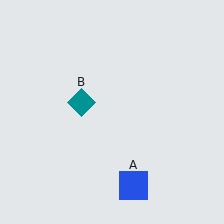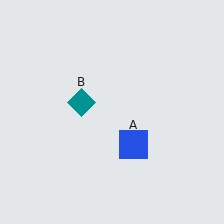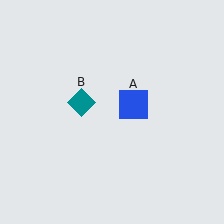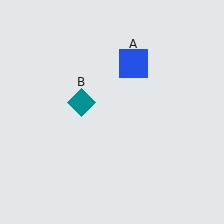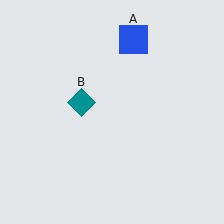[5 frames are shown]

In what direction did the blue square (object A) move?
The blue square (object A) moved up.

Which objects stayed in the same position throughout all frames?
Teal diamond (object B) remained stationary.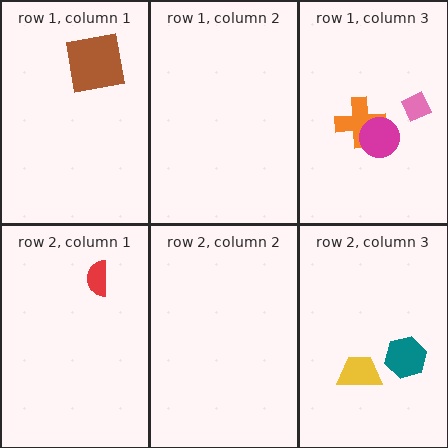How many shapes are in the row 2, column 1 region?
1.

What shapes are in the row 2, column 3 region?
The yellow trapezoid, the teal hexagon.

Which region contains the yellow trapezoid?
The row 2, column 3 region.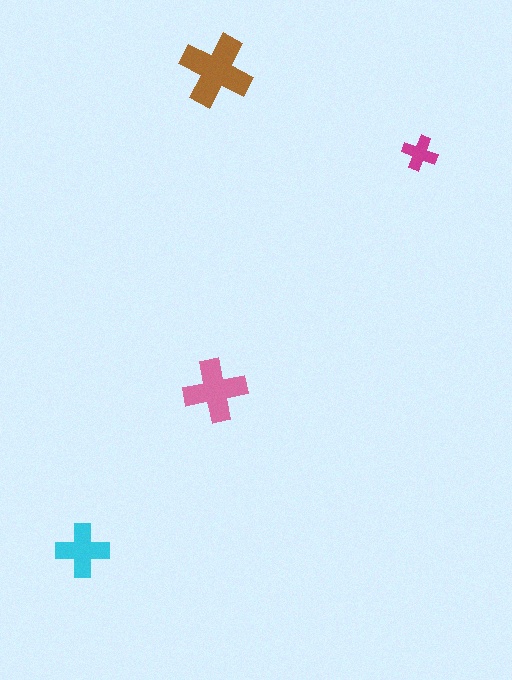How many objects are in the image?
There are 4 objects in the image.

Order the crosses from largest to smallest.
the brown one, the pink one, the cyan one, the magenta one.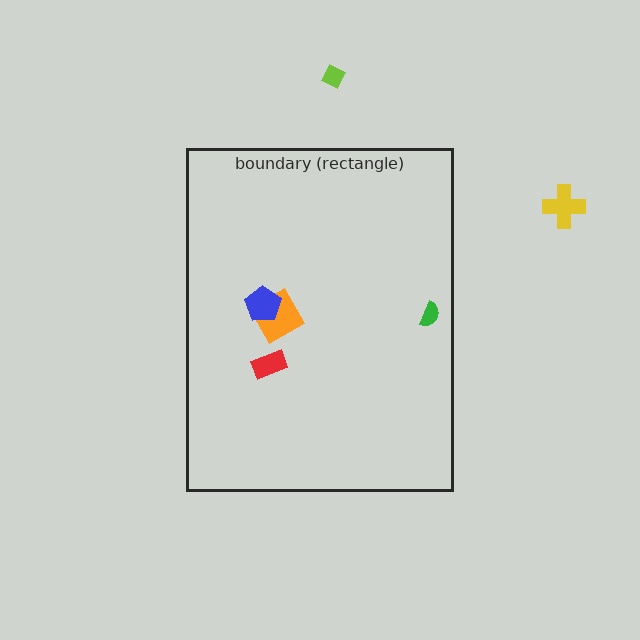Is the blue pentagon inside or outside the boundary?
Inside.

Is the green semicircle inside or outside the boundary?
Inside.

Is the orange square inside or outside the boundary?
Inside.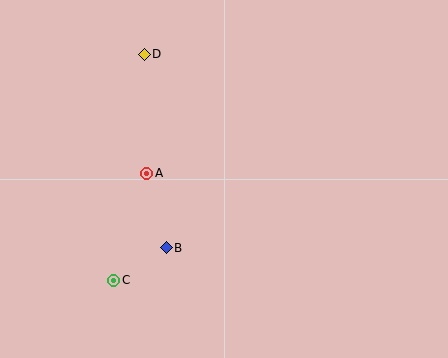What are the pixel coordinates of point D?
Point D is at (144, 54).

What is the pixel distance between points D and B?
The distance between D and B is 195 pixels.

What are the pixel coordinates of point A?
Point A is at (147, 173).